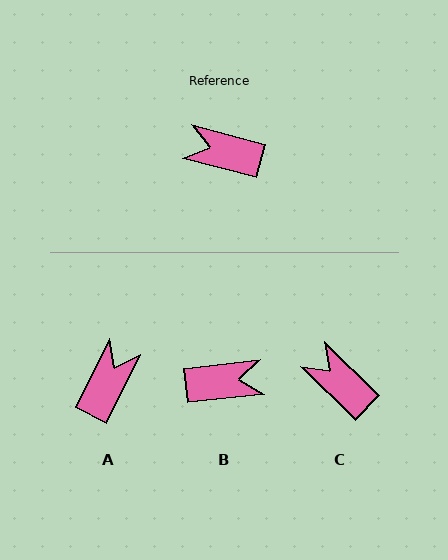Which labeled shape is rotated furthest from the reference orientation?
B, about 159 degrees away.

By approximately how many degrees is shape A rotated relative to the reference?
Approximately 102 degrees clockwise.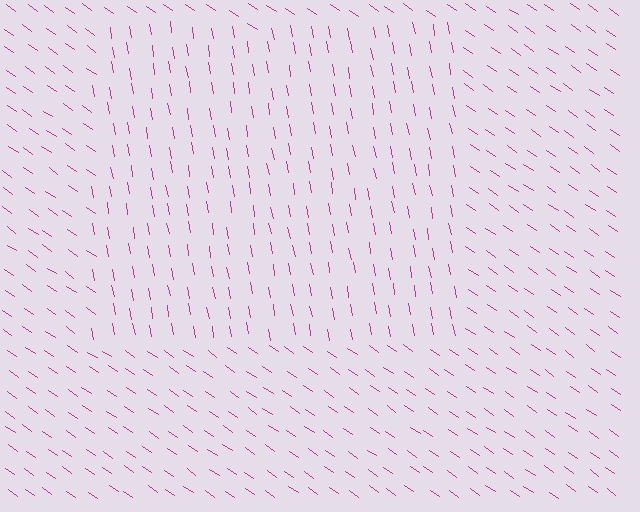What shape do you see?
I see a rectangle.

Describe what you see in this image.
The image is filled with small magenta line segments. A rectangle region in the image has lines oriented differently from the surrounding lines, creating a visible texture boundary.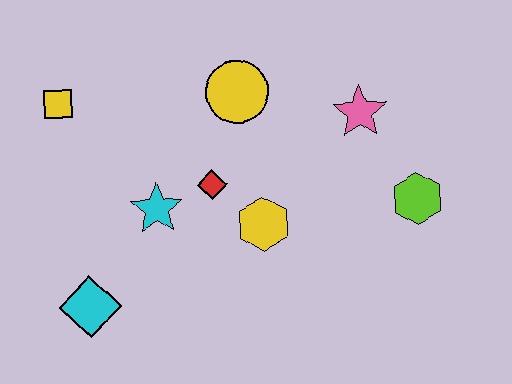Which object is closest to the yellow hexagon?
The red diamond is closest to the yellow hexagon.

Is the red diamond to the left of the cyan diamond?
No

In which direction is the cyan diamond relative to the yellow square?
The cyan diamond is below the yellow square.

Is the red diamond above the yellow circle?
No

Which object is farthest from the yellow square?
The lime hexagon is farthest from the yellow square.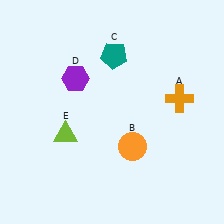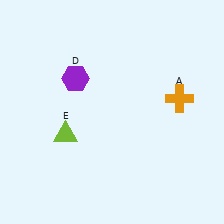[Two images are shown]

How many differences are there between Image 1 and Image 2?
There are 2 differences between the two images.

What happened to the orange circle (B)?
The orange circle (B) was removed in Image 2. It was in the bottom-right area of Image 1.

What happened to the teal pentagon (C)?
The teal pentagon (C) was removed in Image 2. It was in the top-right area of Image 1.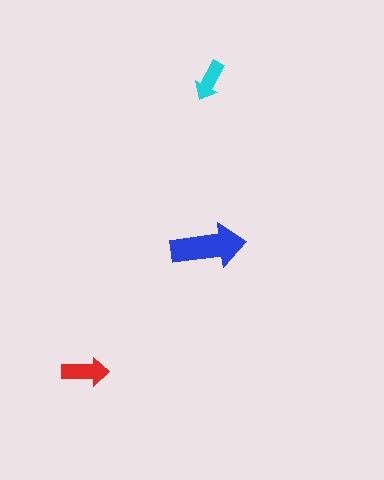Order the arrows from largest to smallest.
the blue one, the red one, the cyan one.